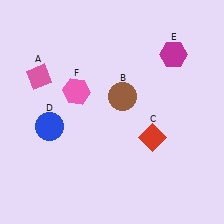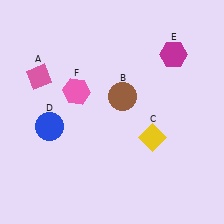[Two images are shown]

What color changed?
The diamond (C) changed from red in Image 1 to yellow in Image 2.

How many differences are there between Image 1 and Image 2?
There is 1 difference between the two images.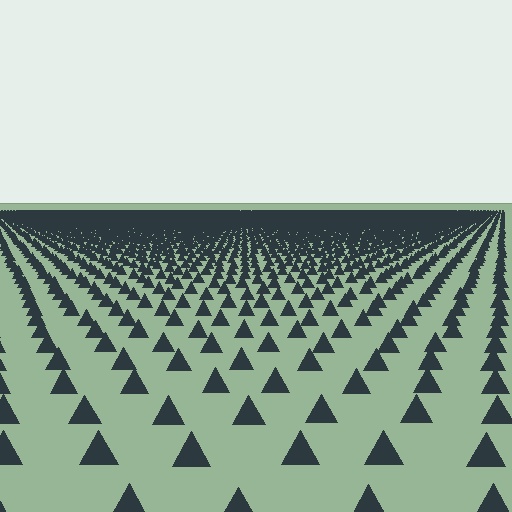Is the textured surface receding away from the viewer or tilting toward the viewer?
The surface is receding away from the viewer. Texture elements get smaller and denser toward the top.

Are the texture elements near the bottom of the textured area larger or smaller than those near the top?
Larger. Near the bottom, elements are closer to the viewer and appear at a bigger on-screen size.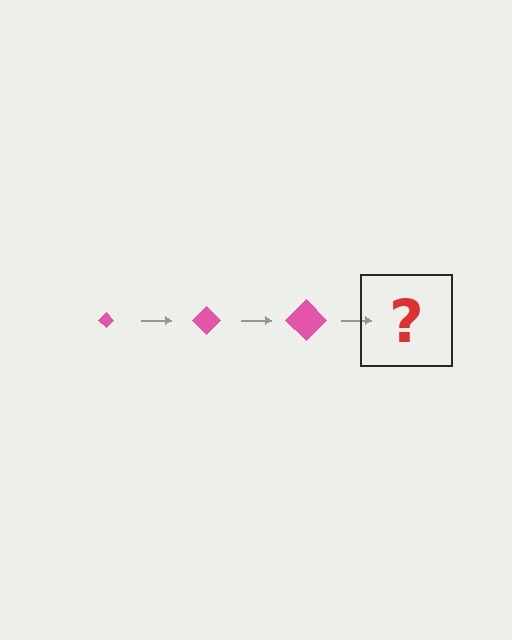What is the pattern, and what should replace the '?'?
The pattern is that the diamond gets progressively larger each step. The '?' should be a pink diamond, larger than the previous one.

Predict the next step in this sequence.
The next step is a pink diamond, larger than the previous one.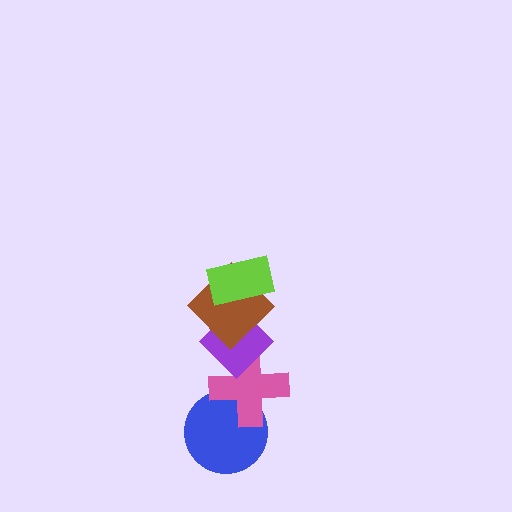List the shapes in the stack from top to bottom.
From top to bottom: the lime rectangle, the brown diamond, the purple diamond, the pink cross, the blue circle.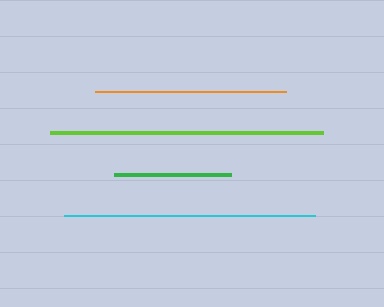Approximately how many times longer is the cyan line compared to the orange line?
The cyan line is approximately 1.3 times the length of the orange line.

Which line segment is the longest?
The lime line is the longest at approximately 272 pixels.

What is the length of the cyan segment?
The cyan segment is approximately 251 pixels long.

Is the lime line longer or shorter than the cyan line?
The lime line is longer than the cyan line.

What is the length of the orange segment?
The orange segment is approximately 191 pixels long.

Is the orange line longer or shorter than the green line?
The orange line is longer than the green line.